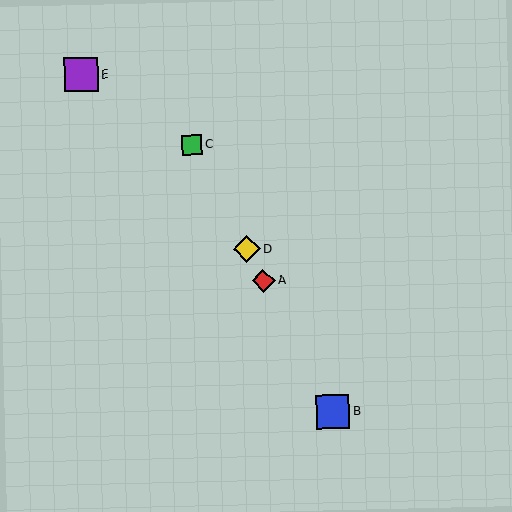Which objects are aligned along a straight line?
Objects A, B, C, D are aligned along a straight line.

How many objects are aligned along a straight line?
4 objects (A, B, C, D) are aligned along a straight line.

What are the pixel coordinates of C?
Object C is at (192, 145).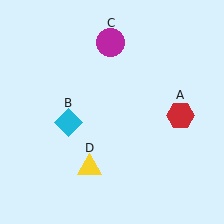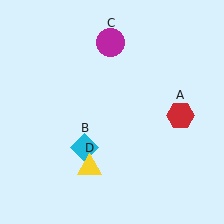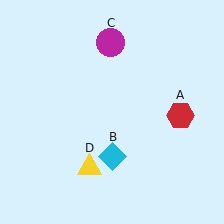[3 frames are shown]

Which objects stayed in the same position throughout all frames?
Red hexagon (object A) and magenta circle (object C) and yellow triangle (object D) remained stationary.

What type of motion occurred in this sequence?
The cyan diamond (object B) rotated counterclockwise around the center of the scene.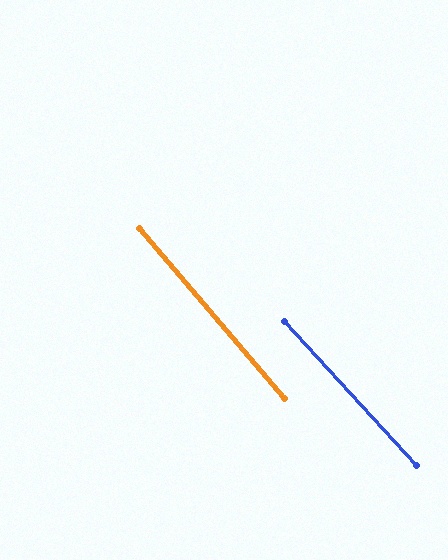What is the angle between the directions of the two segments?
Approximately 2 degrees.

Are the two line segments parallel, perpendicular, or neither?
Parallel — their directions differ by only 1.9°.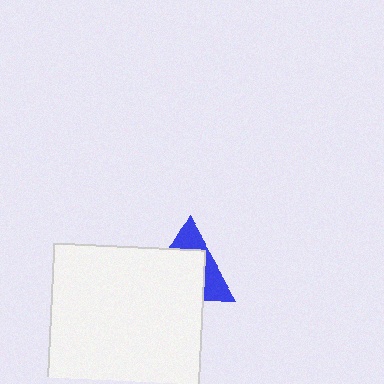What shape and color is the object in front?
The object in front is a white square.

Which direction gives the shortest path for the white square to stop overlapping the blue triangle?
Moving down gives the shortest separation.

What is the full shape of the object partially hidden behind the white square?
The partially hidden object is a blue triangle.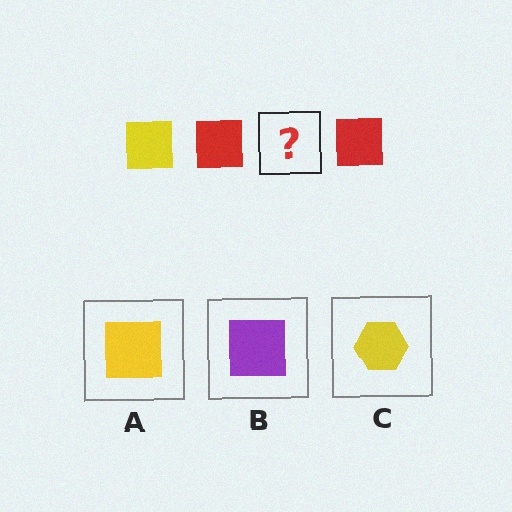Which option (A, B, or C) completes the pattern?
A.